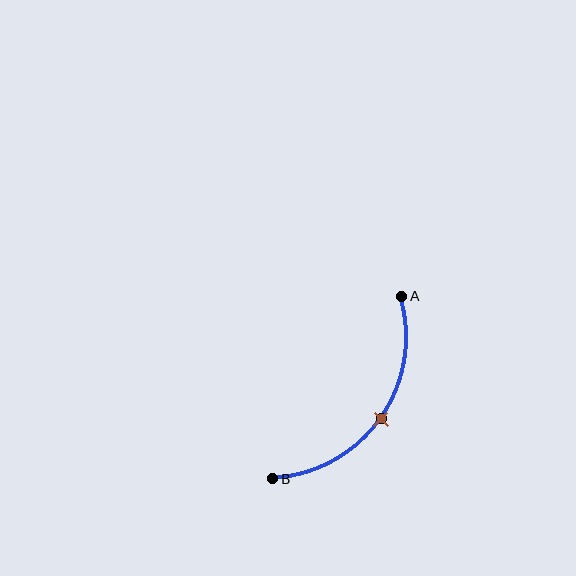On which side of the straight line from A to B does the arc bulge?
The arc bulges below and to the right of the straight line connecting A and B.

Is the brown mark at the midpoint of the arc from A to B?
Yes. The brown mark lies on the arc at equal arc-length from both A and B — it is the arc midpoint.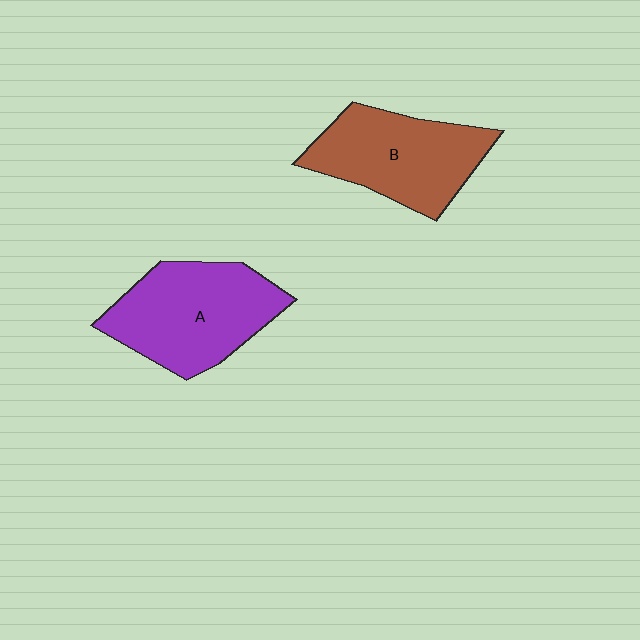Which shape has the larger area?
Shape A (purple).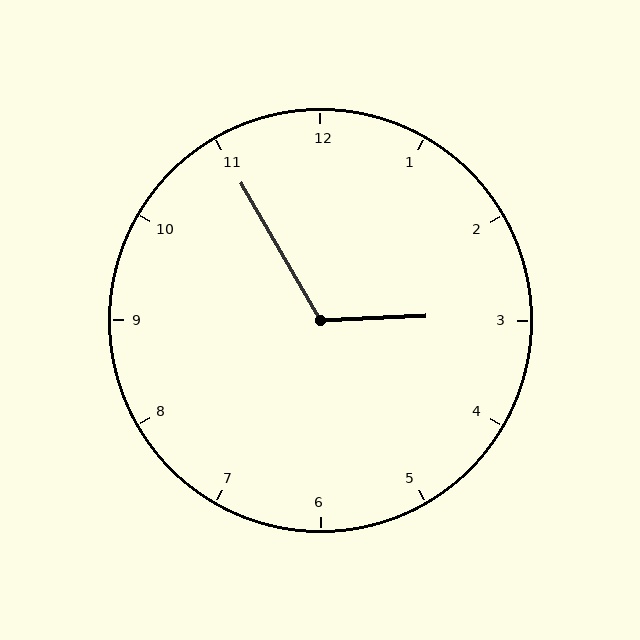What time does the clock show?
2:55.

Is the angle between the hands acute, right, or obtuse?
It is obtuse.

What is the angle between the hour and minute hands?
Approximately 118 degrees.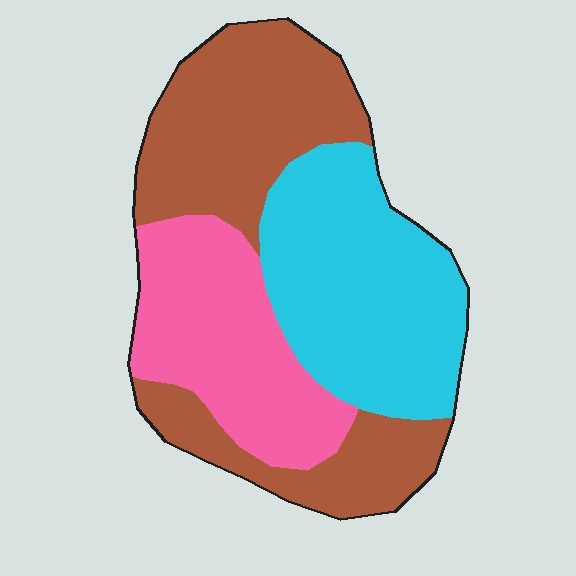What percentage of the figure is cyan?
Cyan takes up between a third and a half of the figure.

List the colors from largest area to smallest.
From largest to smallest: brown, cyan, pink.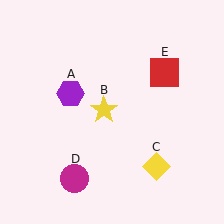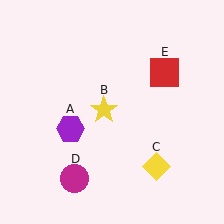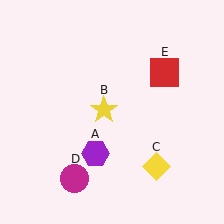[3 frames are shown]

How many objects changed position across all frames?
1 object changed position: purple hexagon (object A).